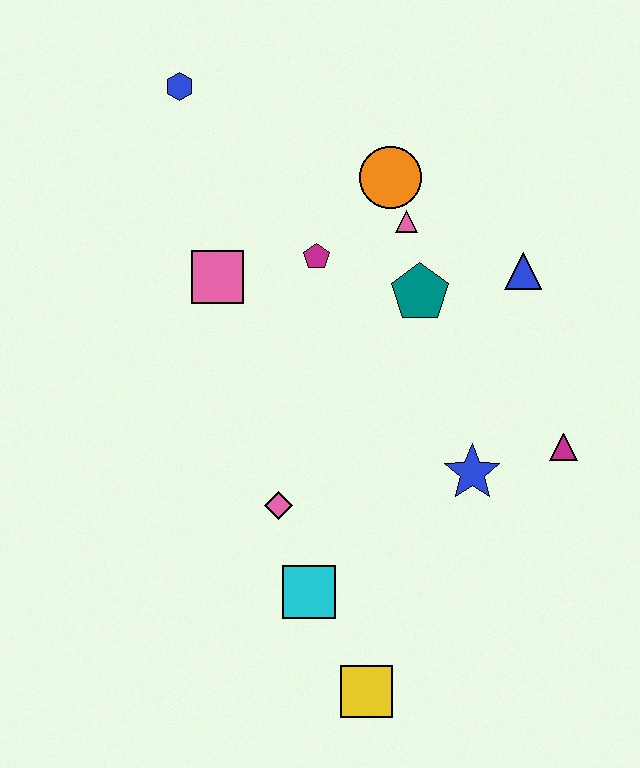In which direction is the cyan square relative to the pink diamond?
The cyan square is below the pink diamond.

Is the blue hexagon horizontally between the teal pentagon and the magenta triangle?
No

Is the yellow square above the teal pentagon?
No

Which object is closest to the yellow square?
The cyan square is closest to the yellow square.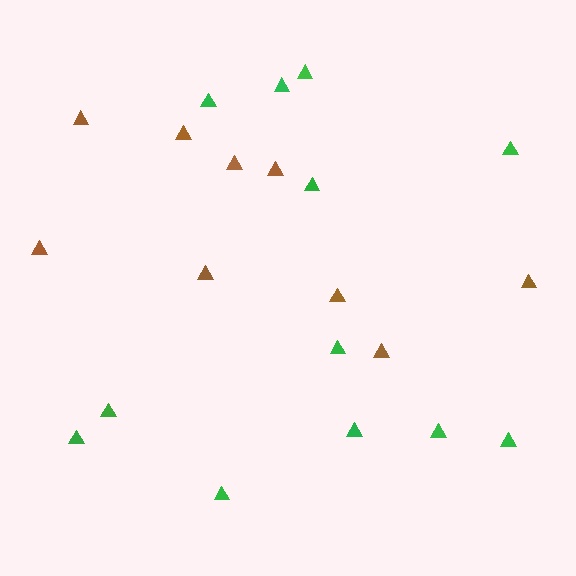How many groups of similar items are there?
There are 2 groups: one group of green triangles (12) and one group of brown triangles (9).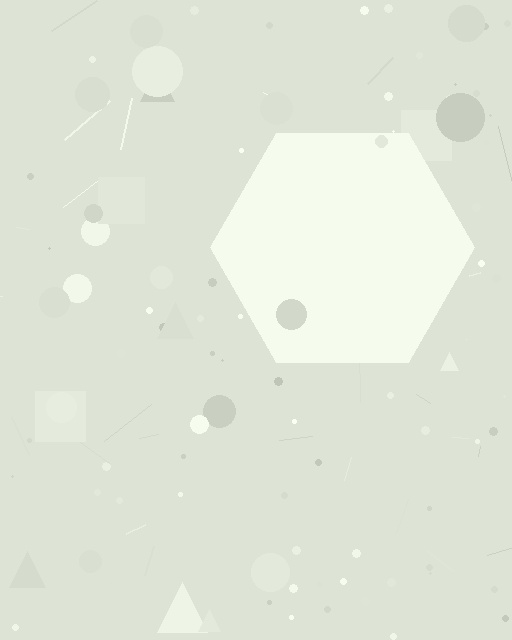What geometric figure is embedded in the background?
A hexagon is embedded in the background.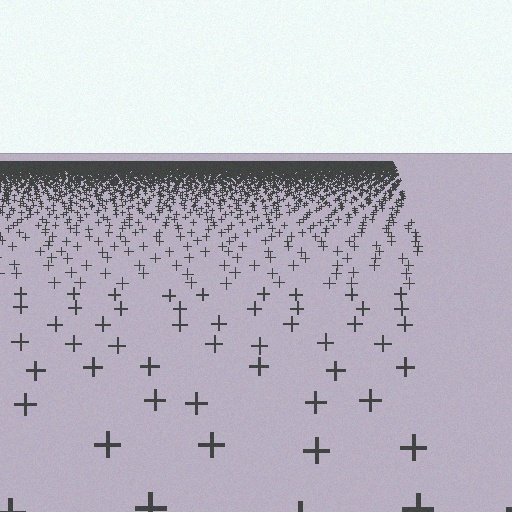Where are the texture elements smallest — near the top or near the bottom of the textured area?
Near the top.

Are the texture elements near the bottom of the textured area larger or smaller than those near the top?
Larger. Near the bottom, elements are closer to the viewer and appear at a bigger on-screen size.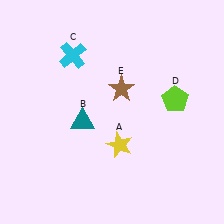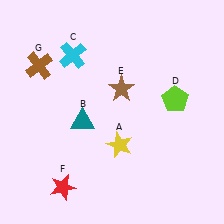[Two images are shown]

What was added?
A red star (F), a brown cross (G) were added in Image 2.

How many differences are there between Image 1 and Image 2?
There are 2 differences between the two images.